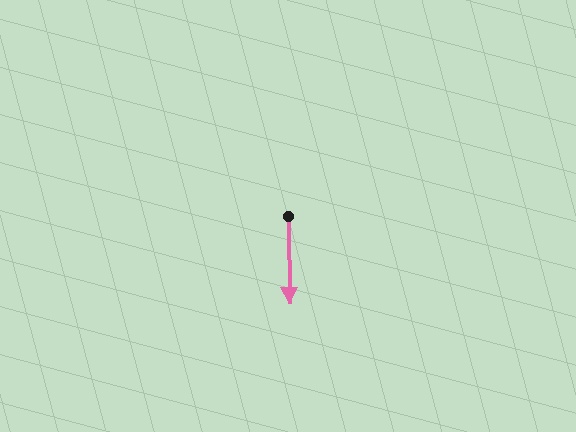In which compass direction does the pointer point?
South.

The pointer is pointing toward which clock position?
Roughly 6 o'clock.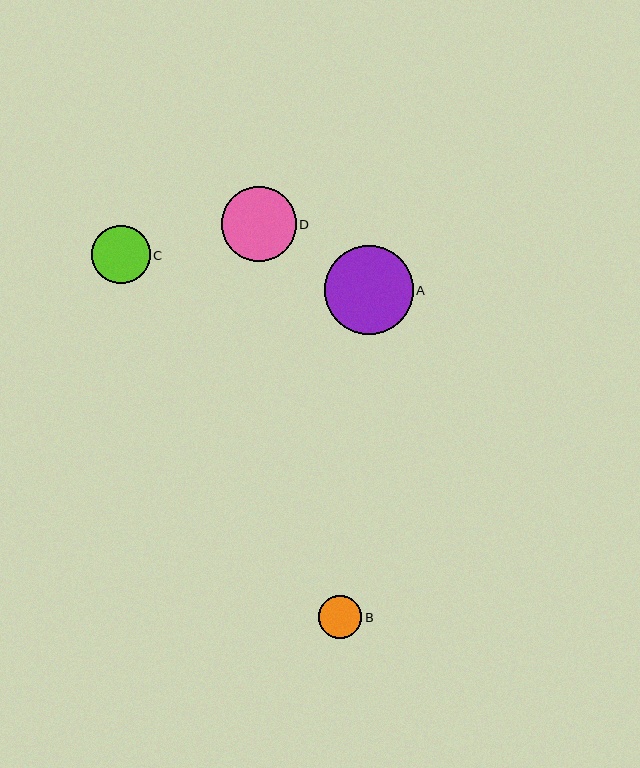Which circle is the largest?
Circle A is the largest with a size of approximately 89 pixels.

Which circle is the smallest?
Circle B is the smallest with a size of approximately 44 pixels.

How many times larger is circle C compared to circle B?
Circle C is approximately 1.3 times the size of circle B.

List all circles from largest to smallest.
From largest to smallest: A, D, C, B.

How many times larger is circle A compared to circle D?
Circle A is approximately 1.2 times the size of circle D.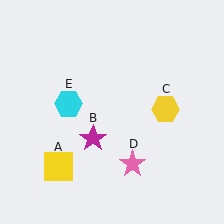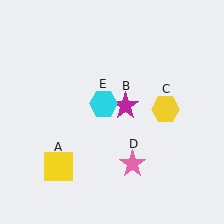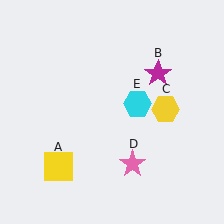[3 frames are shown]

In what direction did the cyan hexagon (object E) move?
The cyan hexagon (object E) moved right.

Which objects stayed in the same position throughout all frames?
Yellow square (object A) and yellow hexagon (object C) and pink star (object D) remained stationary.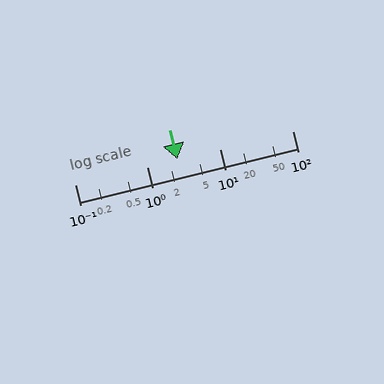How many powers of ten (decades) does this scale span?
The scale spans 3 decades, from 0.1 to 100.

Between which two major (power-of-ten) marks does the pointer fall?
The pointer is between 1 and 10.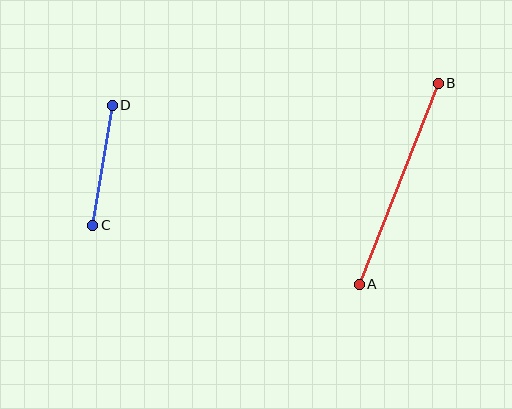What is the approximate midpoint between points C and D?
The midpoint is at approximately (103, 165) pixels.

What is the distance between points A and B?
The distance is approximately 216 pixels.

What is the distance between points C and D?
The distance is approximately 122 pixels.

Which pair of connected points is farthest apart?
Points A and B are farthest apart.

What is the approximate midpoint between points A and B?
The midpoint is at approximately (399, 184) pixels.